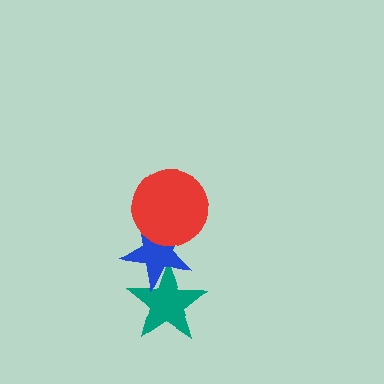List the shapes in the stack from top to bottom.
From top to bottom: the red circle, the blue star, the teal star.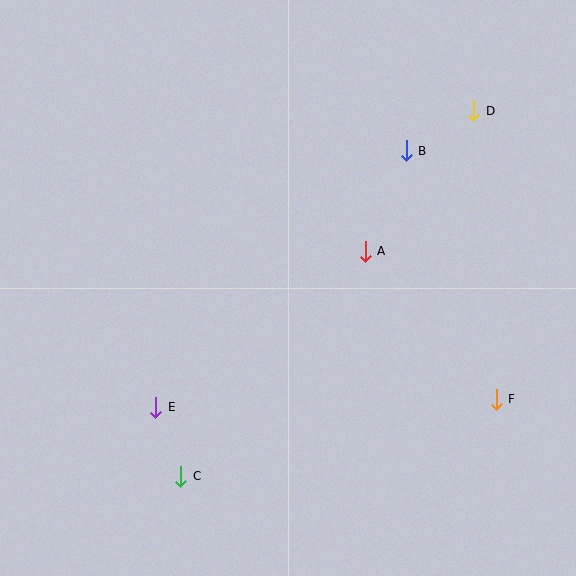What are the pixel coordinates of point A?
Point A is at (365, 251).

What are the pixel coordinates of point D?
Point D is at (474, 110).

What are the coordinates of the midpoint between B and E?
The midpoint between B and E is at (281, 279).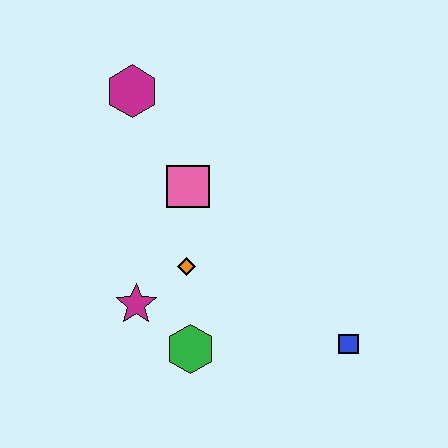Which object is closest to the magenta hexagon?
The pink square is closest to the magenta hexagon.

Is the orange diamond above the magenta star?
Yes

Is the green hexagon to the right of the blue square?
No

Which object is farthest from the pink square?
The blue square is farthest from the pink square.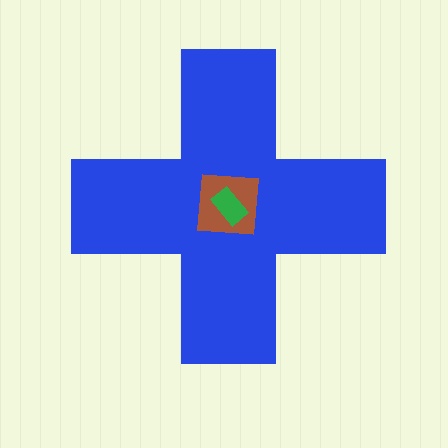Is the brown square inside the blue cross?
Yes.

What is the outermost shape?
The blue cross.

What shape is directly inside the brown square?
The green rectangle.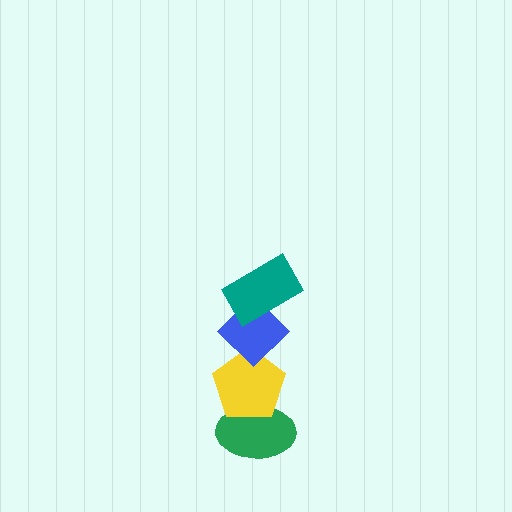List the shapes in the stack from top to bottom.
From top to bottom: the teal rectangle, the blue diamond, the yellow pentagon, the green ellipse.